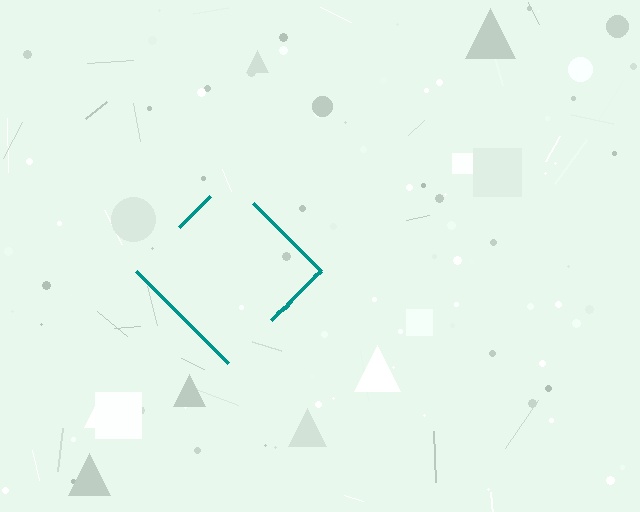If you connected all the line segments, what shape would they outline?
They would outline a diamond.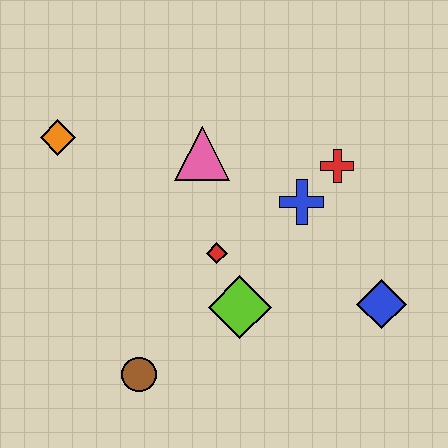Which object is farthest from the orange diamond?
The blue diamond is farthest from the orange diamond.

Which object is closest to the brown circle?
The lime diamond is closest to the brown circle.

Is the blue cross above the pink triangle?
No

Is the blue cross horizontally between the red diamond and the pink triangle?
No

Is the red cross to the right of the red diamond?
Yes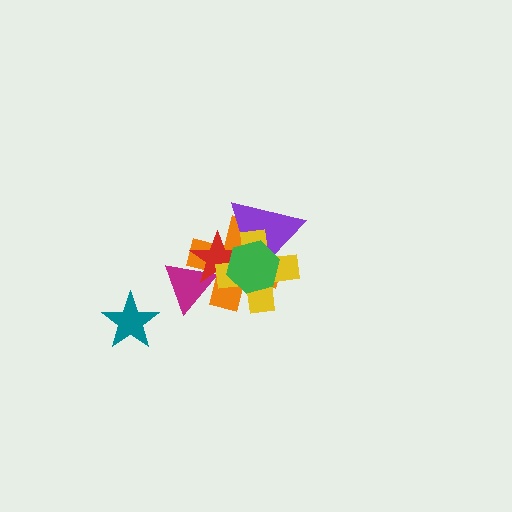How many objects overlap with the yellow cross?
4 objects overlap with the yellow cross.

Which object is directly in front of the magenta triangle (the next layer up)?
The orange cross is directly in front of the magenta triangle.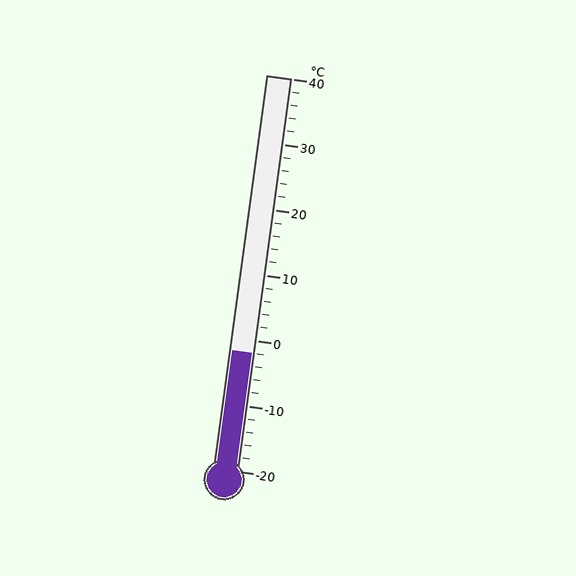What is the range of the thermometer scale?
The thermometer scale ranges from -20°C to 40°C.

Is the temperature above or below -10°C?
The temperature is above -10°C.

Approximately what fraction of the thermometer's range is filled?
The thermometer is filled to approximately 30% of its range.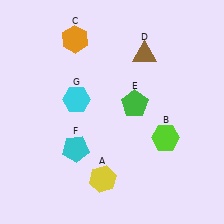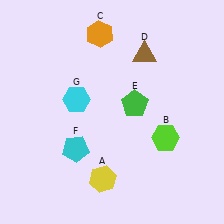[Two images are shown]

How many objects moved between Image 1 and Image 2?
1 object moved between the two images.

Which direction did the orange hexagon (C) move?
The orange hexagon (C) moved right.